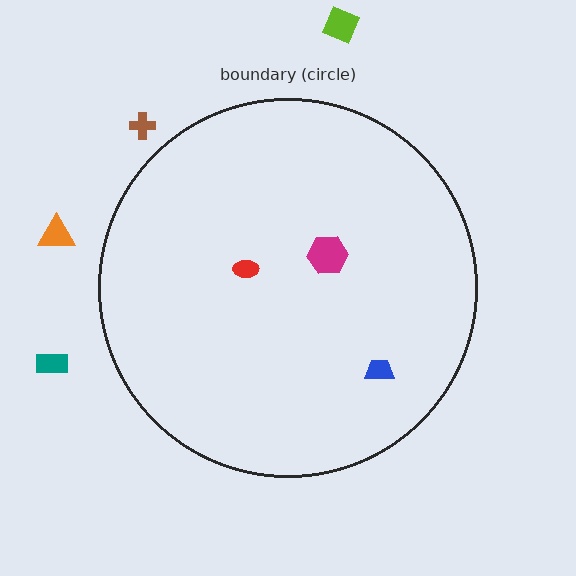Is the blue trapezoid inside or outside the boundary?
Inside.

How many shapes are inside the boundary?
3 inside, 4 outside.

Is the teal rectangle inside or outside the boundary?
Outside.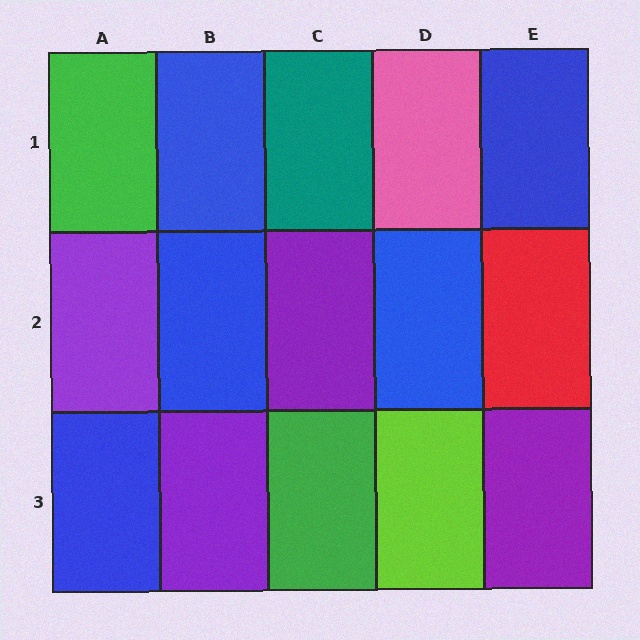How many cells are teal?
1 cell is teal.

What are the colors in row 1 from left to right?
Green, blue, teal, pink, blue.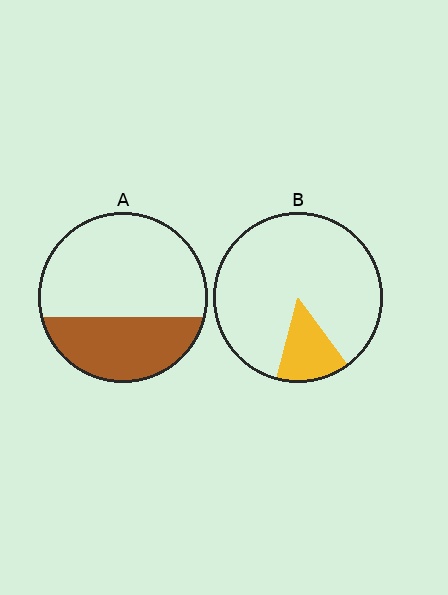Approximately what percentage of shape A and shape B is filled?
A is approximately 35% and B is approximately 15%.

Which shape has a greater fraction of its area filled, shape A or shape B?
Shape A.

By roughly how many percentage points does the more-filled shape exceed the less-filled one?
By roughly 20 percentage points (A over B).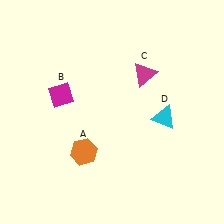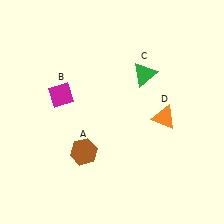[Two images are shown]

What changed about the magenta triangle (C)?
In Image 1, C is magenta. In Image 2, it changed to green.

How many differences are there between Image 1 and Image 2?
There are 3 differences between the two images.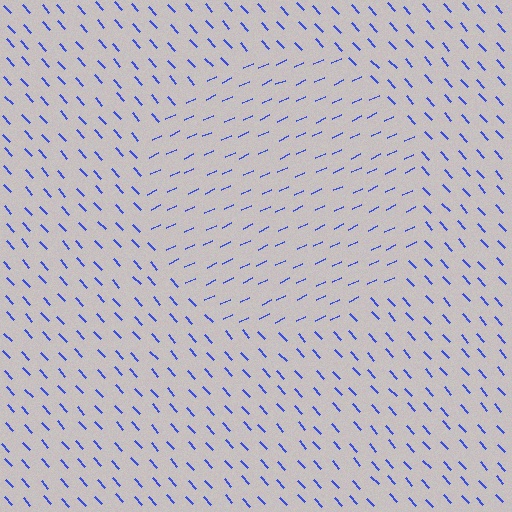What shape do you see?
I see a circle.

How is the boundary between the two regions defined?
The boundary is defined purely by a change in line orientation (approximately 73 degrees difference). All lines are the same color and thickness.